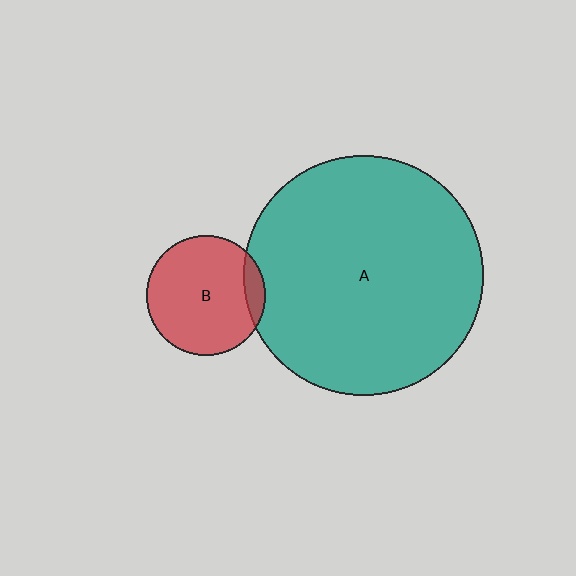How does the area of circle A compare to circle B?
Approximately 4.0 times.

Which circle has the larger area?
Circle A (teal).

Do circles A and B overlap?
Yes.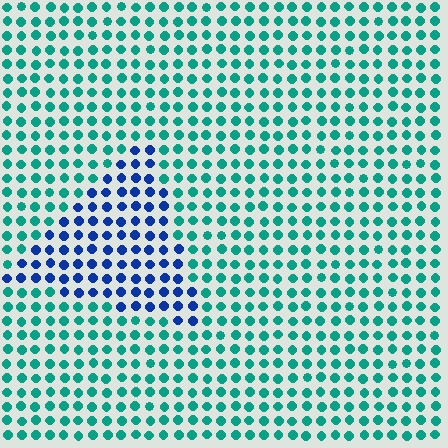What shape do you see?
I see a triangle.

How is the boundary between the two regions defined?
The boundary is defined purely by a slight shift in hue (about 54 degrees). Spacing, size, and orientation are identical on both sides.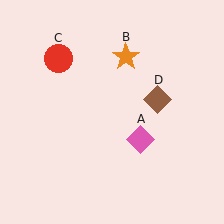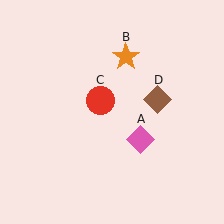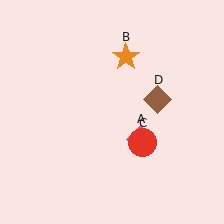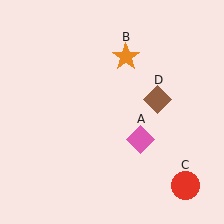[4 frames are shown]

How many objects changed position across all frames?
1 object changed position: red circle (object C).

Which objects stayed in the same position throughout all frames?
Pink diamond (object A) and orange star (object B) and brown diamond (object D) remained stationary.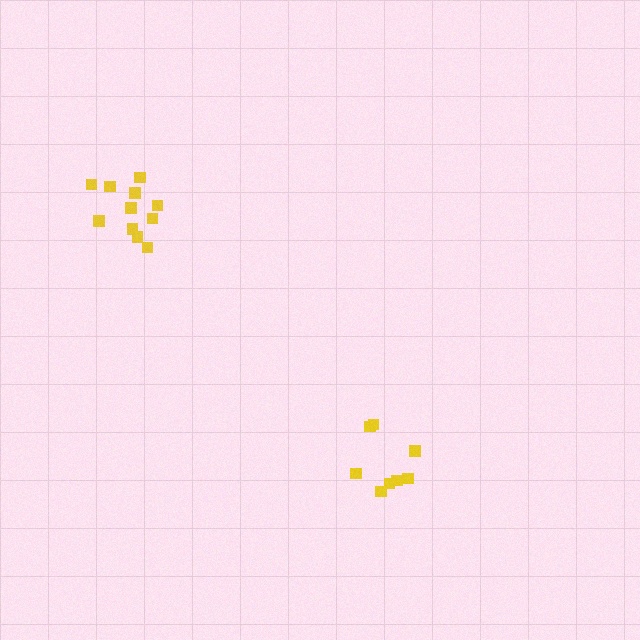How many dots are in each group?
Group 1: 8 dots, Group 2: 11 dots (19 total).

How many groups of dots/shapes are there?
There are 2 groups.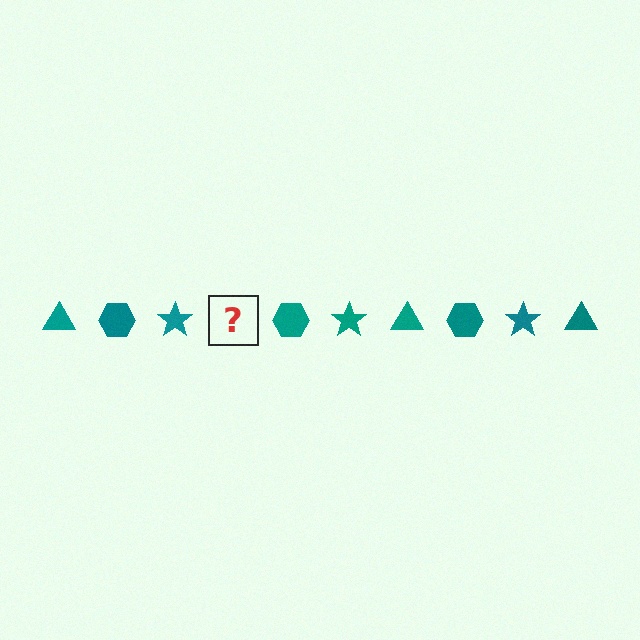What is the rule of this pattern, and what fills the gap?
The rule is that the pattern cycles through triangle, hexagon, star shapes in teal. The gap should be filled with a teal triangle.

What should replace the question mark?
The question mark should be replaced with a teal triangle.